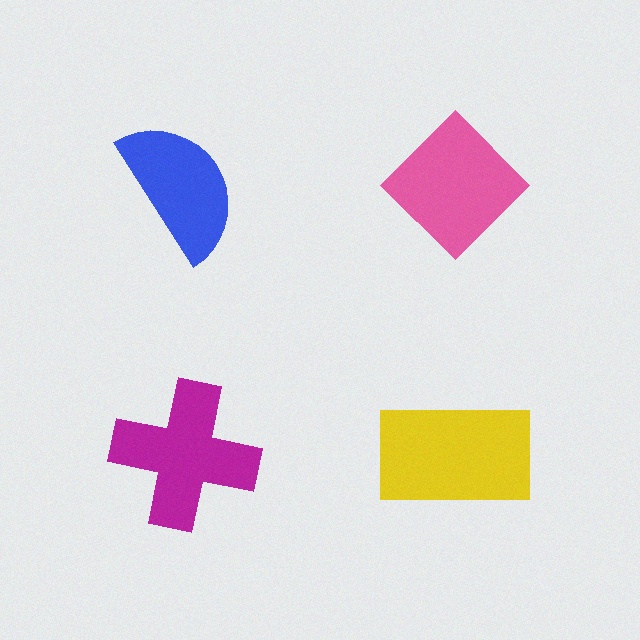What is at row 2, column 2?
A yellow rectangle.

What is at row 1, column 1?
A blue semicircle.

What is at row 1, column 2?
A pink diamond.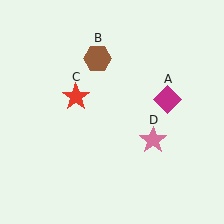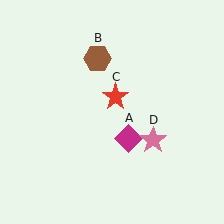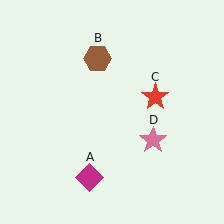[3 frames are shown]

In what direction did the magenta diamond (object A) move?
The magenta diamond (object A) moved down and to the left.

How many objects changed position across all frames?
2 objects changed position: magenta diamond (object A), red star (object C).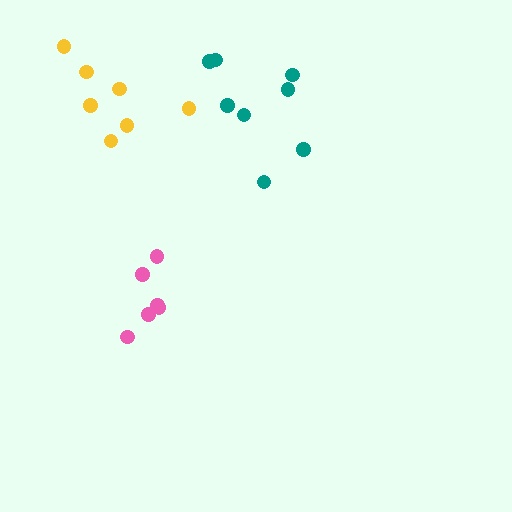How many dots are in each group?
Group 1: 8 dots, Group 2: 6 dots, Group 3: 7 dots (21 total).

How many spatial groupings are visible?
There are 3 spatial groupings.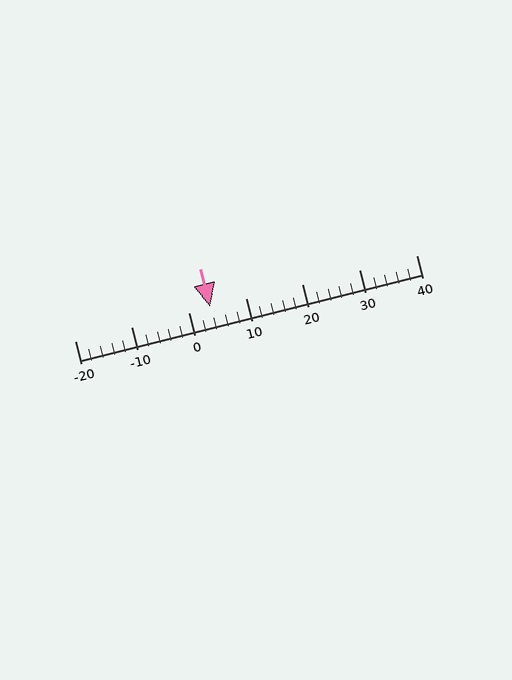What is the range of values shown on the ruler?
The ruler shows values from -20 to 40.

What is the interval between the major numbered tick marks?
The major tick marks are spaced 10 units apart.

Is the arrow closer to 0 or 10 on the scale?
The arrow is closer to 0.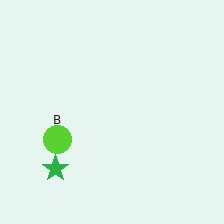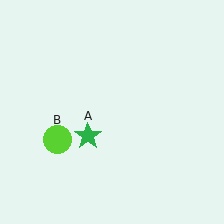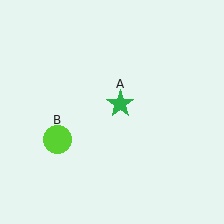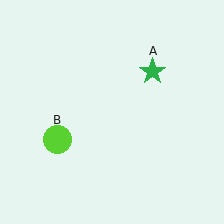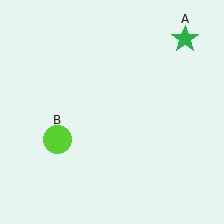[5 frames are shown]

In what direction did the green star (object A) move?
The green star (object A) moved up and to the right.